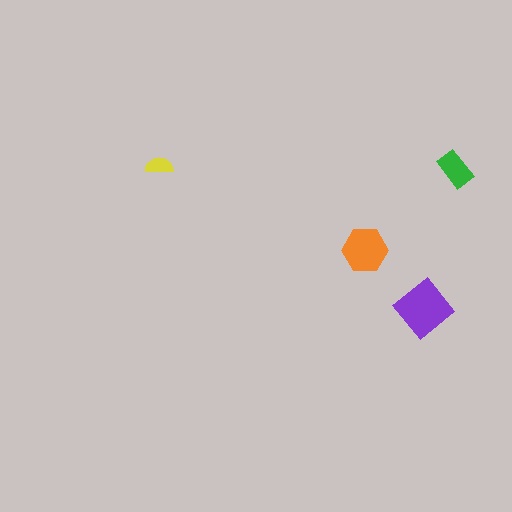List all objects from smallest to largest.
The yellow semicircle, the green rectangle, the orange hexagon, the purple diamond.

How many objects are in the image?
There are 4 objects in the image.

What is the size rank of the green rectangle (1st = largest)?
3rd.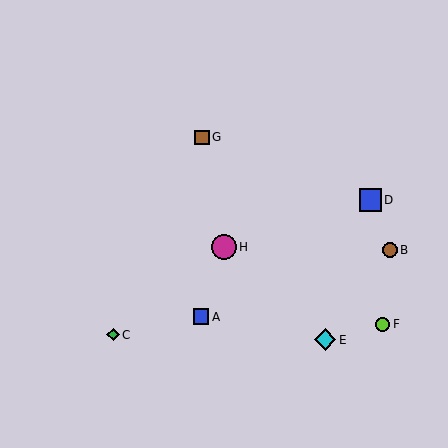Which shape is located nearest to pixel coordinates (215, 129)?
The brown square (labeled G) at (202, 137) is nearest to that location.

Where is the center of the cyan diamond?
The center of the cyan diamond is at (325, 340).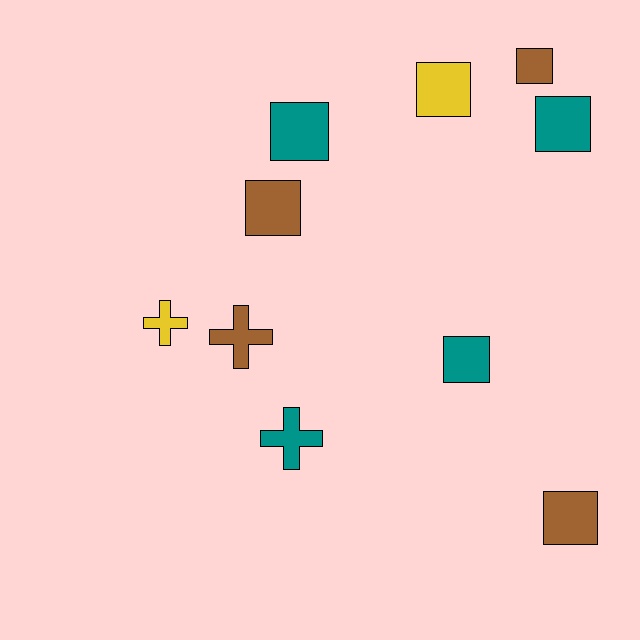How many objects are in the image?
There are 10 objects.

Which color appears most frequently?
Teal, with 4 objects.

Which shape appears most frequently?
Square, with 7 objects.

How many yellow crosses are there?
There is 1 yellow cross.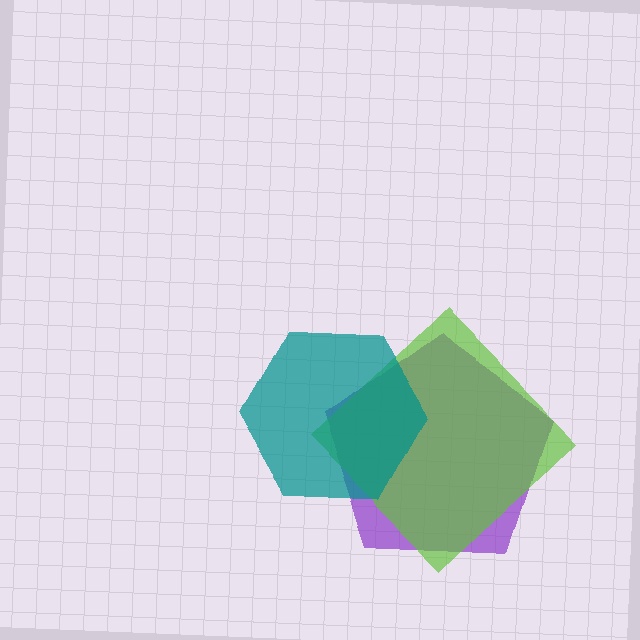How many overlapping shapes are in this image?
There are 3 overlapping shapes in the image.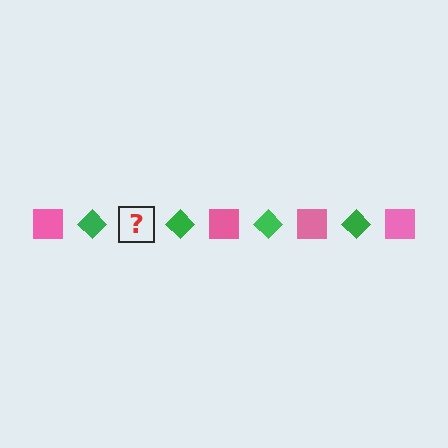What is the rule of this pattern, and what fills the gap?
The rule is that the pattern alternates between pink square and green diamond. The gap should be filled with a pink square.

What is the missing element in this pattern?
The missing element is a pink square.